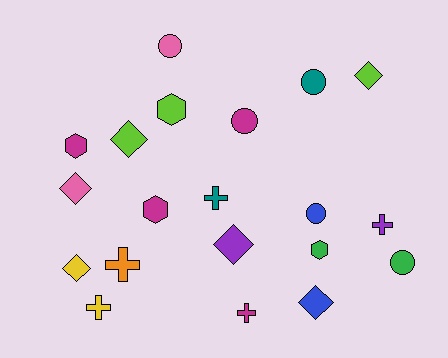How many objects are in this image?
There are 20 objects.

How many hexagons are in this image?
There are 4 hexagons.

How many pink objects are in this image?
There are 2 pink objects.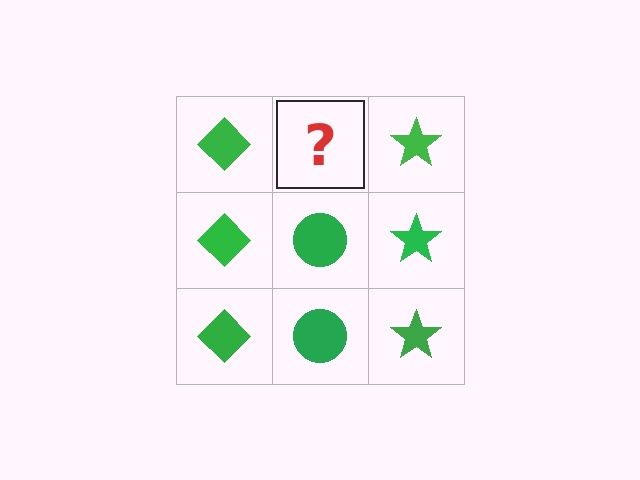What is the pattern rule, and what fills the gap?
The rule is that each column has a consistent shape. The gap should be filled with a green circle.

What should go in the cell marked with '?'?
The missing cell should contain a green circle.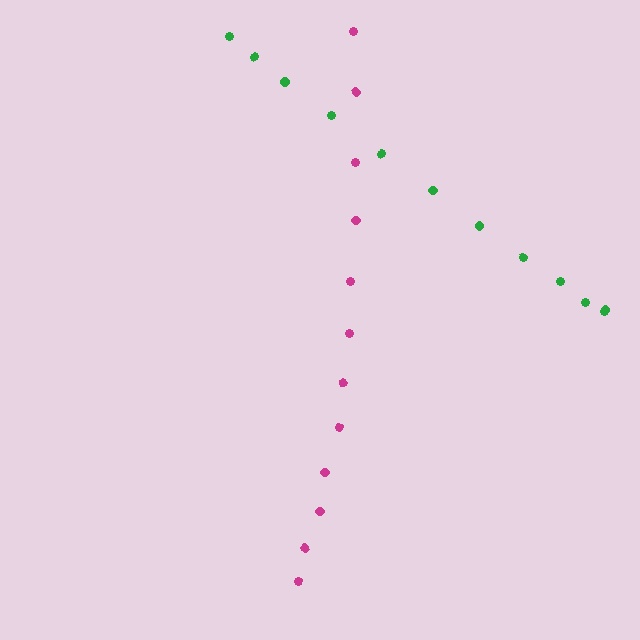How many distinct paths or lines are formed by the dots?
There are 2 distinct paths.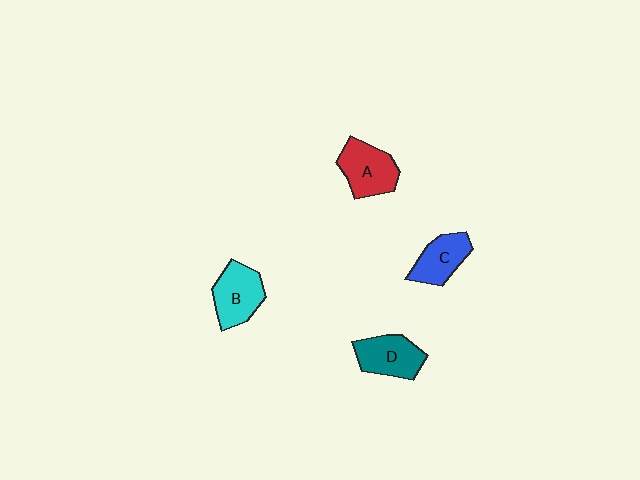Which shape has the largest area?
Shape A (red).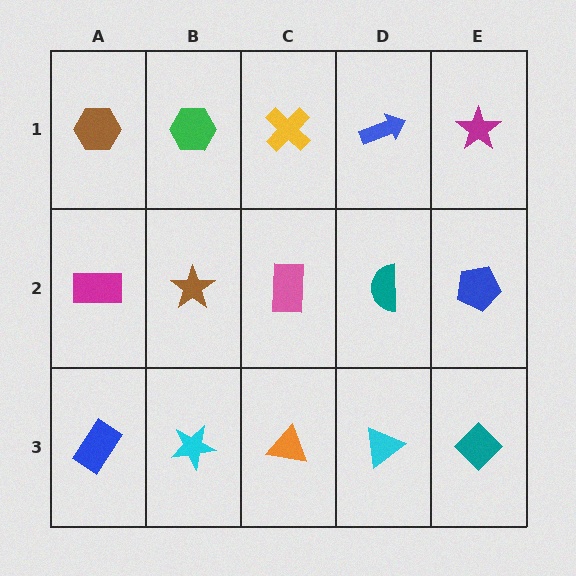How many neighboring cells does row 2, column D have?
4.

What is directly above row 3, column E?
A blue pentagon.